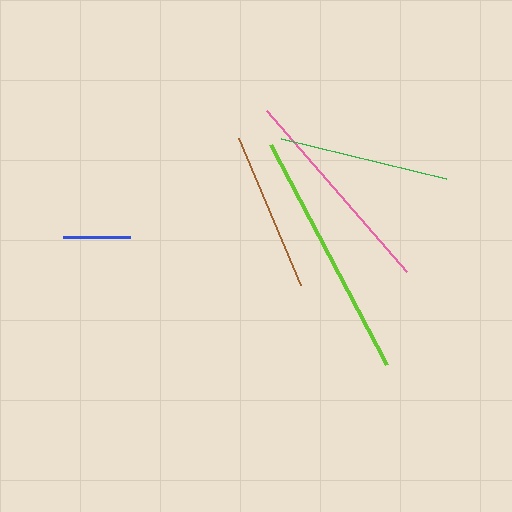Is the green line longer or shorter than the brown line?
The green line is longer than the brown line.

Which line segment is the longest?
The lime line is the longest at approximately 249 pixels.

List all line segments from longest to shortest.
From longest to shortest: lime, pink, green, brown, blue.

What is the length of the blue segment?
The blue segment is approximately 66 pixels long.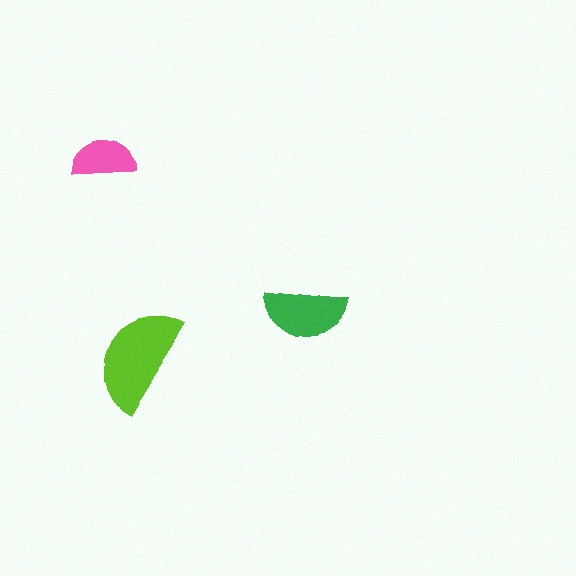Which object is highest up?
The pink semicircle is topmost.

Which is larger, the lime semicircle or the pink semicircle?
The lime one.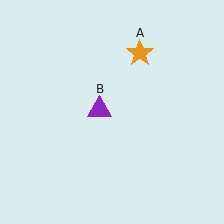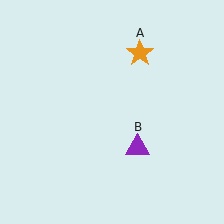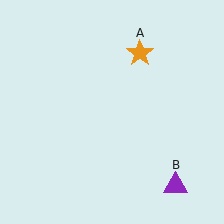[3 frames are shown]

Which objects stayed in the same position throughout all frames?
Orange star (object A) remained stationary.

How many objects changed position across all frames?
1 object changed position: purple triangle (object B).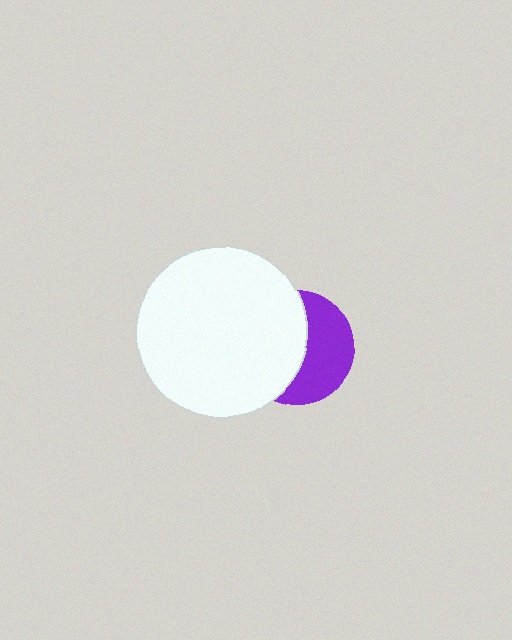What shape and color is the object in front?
The object in front is a white circle.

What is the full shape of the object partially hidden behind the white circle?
The partially hidden object is a purple circle.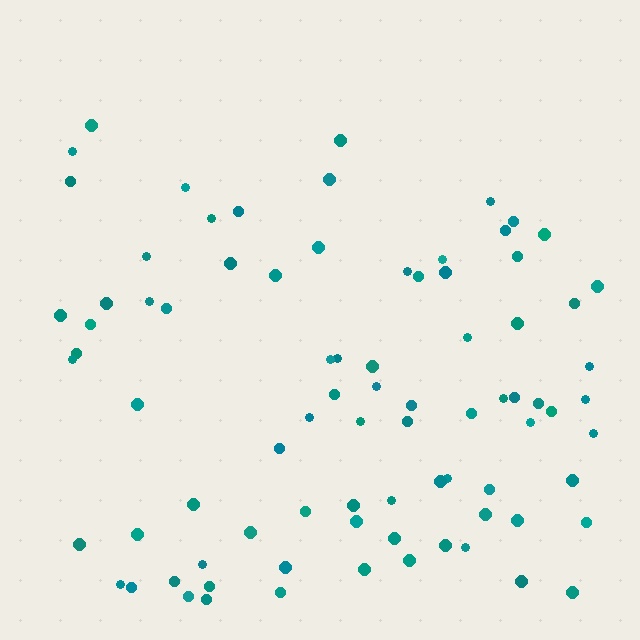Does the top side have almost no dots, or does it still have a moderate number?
Still a moderate number, just noticeably fewer than the bottom.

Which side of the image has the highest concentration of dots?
The bottom.